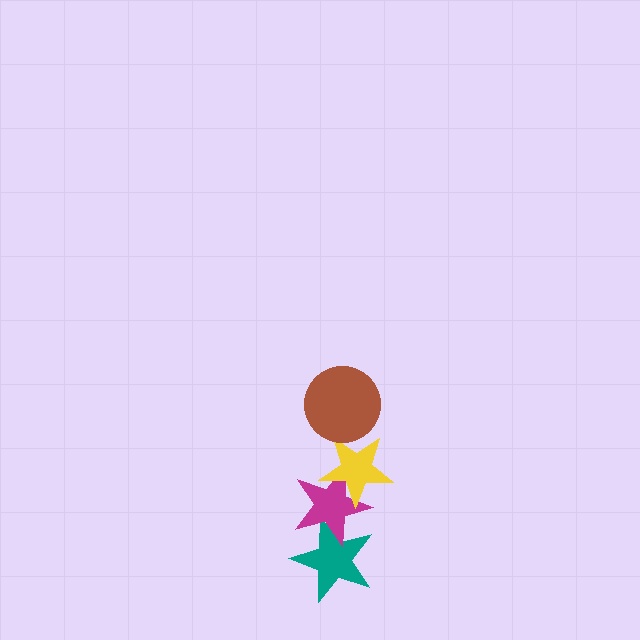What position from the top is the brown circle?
The brown circle is 1st from the top.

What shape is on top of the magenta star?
The yellow star is on top of the magenta star.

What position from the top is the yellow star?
The yellow star is 2nd from the top.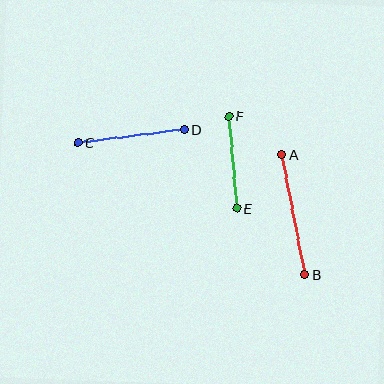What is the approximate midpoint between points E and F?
The midpoint is at approximately (233, 162) pixels.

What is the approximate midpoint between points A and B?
The midpoint is at approximately (294, 215) pixels.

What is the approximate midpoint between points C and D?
The midpoint is at approximately (131, 136) pixels.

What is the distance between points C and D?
The distance is approximately 107 pixels.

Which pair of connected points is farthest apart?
Points A and B are farthest apart.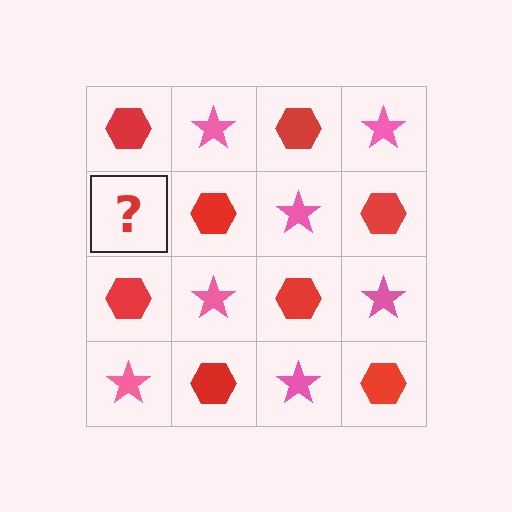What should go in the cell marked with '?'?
The missing cell should contain a pink star.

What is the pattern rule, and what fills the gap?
The rule is that it alternates red hexagon and pink star in a checkerboard pattern. The gap should be filled with a pink star.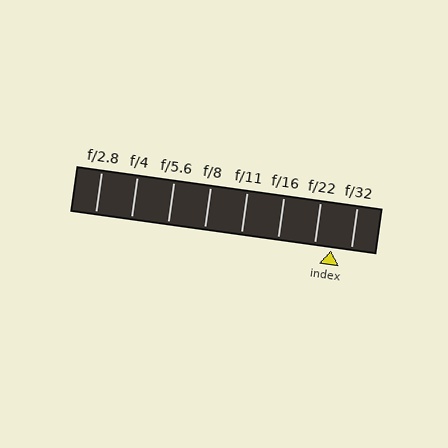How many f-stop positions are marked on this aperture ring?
There are 8 f-stop positions marked.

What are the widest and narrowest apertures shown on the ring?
The widest aperture shown is f/2.8 and the narrowest is f/32.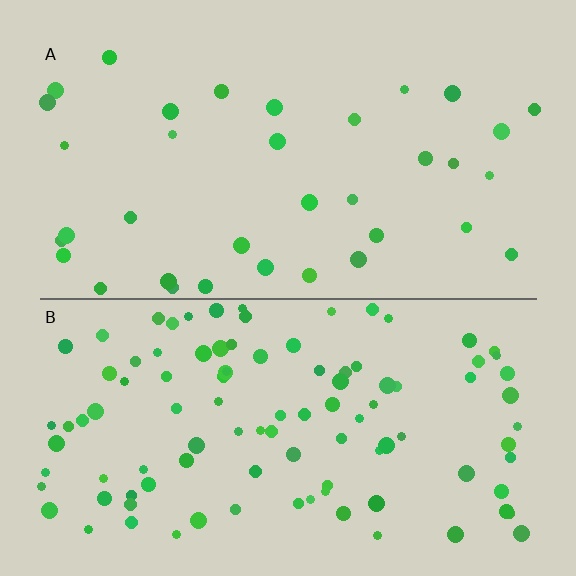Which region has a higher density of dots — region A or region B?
B (the bottom).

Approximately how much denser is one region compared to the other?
Approximately 2.8× — region B over region A.